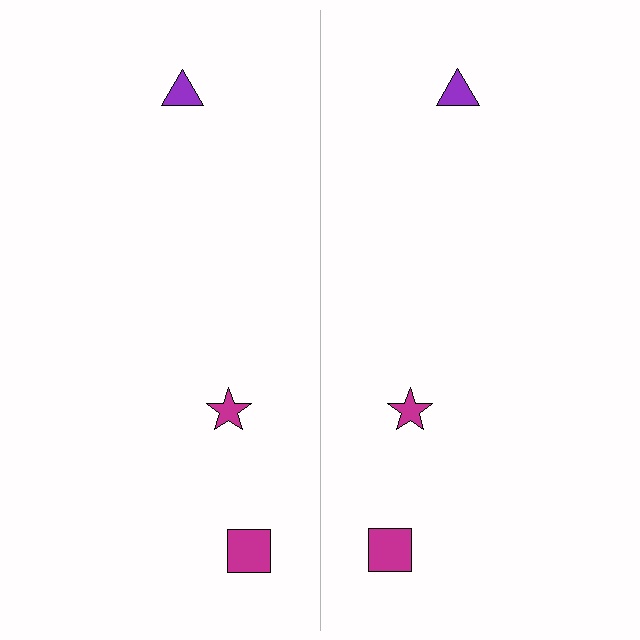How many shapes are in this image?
There are 6 shapes in this image.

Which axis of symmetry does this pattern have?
The pattern has a vertical axis of symmetry running through the center of the image.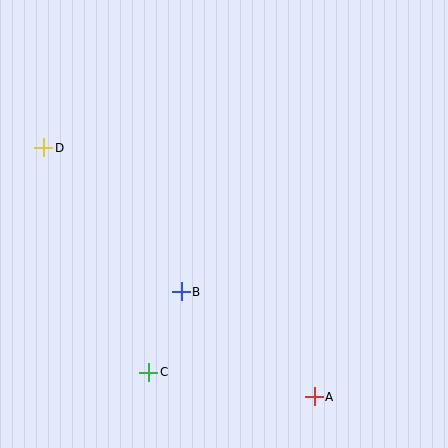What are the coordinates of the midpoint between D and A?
The midpoint between D and A is at (179, 272).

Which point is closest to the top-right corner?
Point B is closest to the top-right corner.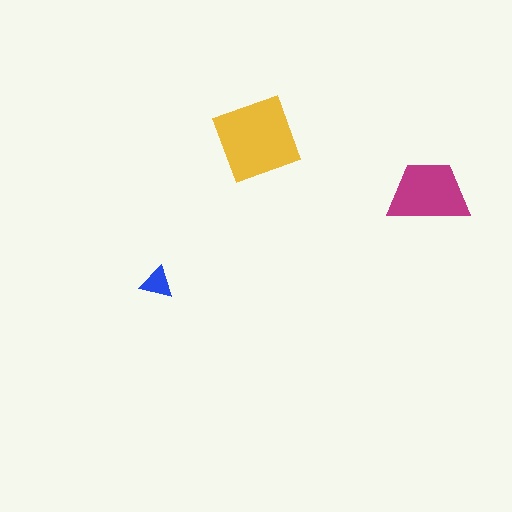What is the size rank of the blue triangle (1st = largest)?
3rd.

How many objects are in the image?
There are 3 objects in the image.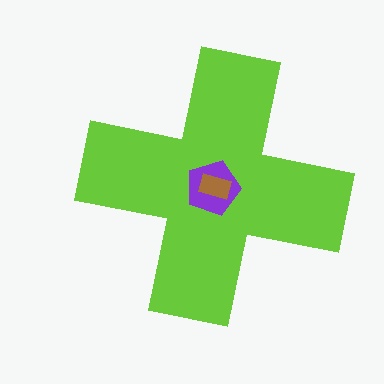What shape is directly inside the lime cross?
The purple pentagon.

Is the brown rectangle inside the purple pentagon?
Yes.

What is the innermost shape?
The brown rectangle.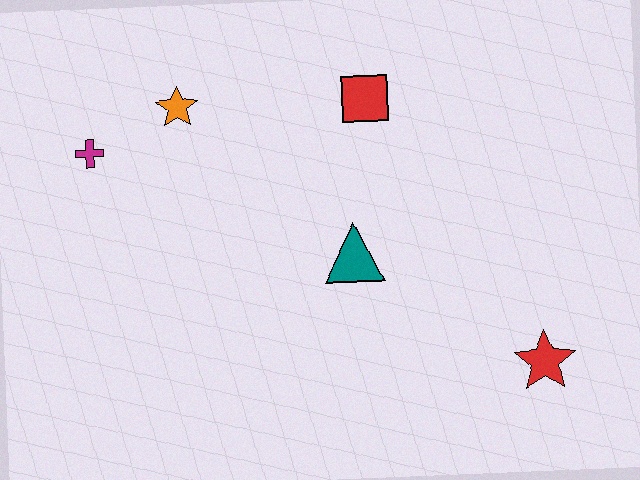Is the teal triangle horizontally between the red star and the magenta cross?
Yes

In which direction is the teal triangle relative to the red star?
The teal triangle is to the left of the red star.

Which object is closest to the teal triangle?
The red square is closest to the teal triangle.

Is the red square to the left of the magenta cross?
No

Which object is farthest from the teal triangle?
The magenta cross is farthest from the teal triangle.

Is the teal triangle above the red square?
No